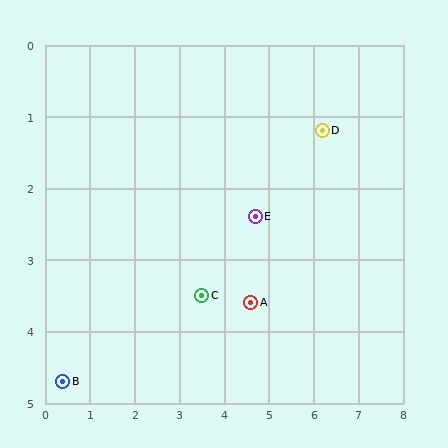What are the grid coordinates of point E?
Point E is at approximately (4.7, 2.4).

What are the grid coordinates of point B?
Point B is at approximately (0.4, 4.7).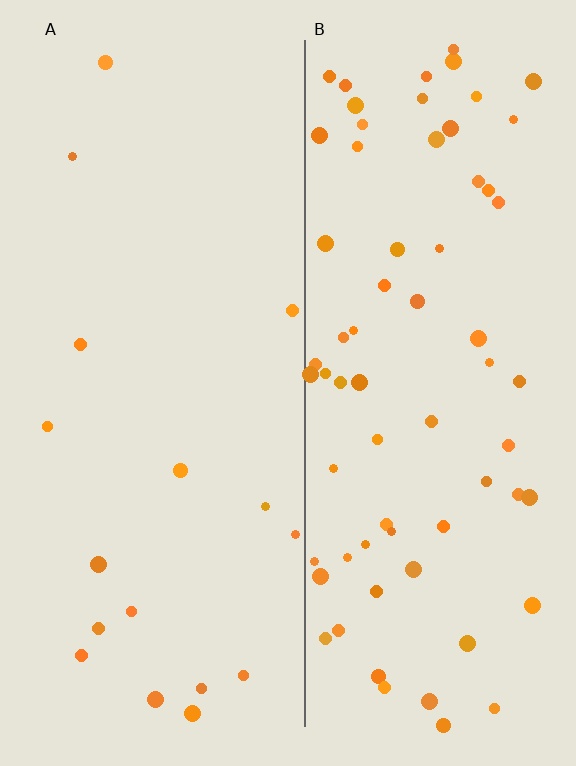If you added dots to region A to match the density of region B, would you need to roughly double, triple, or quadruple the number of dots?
Approximately quadruple.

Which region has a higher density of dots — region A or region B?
B (the right).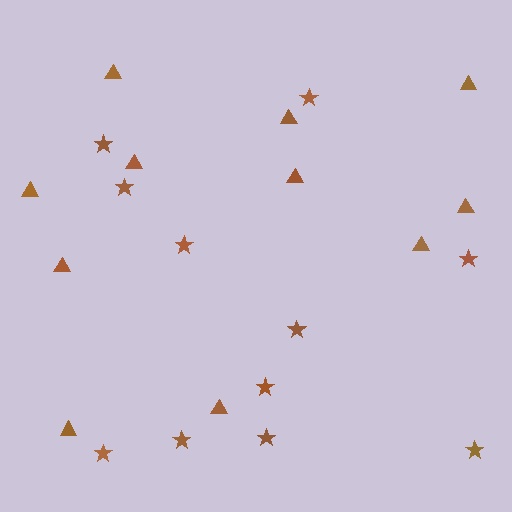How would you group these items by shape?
There are 2 groups: one group of triangles (11) and one group of stars (11).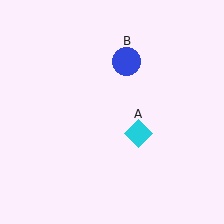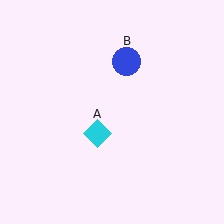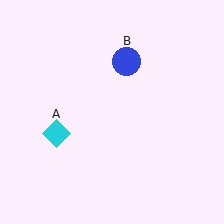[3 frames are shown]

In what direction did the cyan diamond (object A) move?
The cyan diamond (object A) moved left.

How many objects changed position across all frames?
1 object changed position: cyan diamond (object A).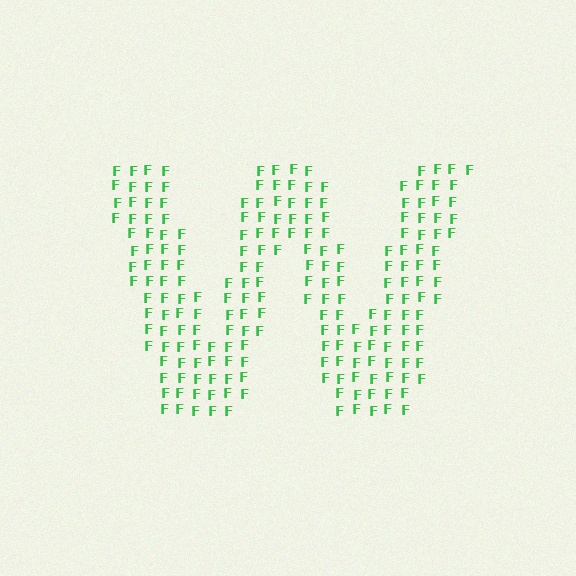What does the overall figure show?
The overall figure shows the letter W.